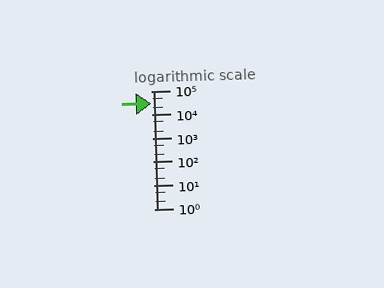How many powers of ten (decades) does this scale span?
The scale spans 5 decades, from 1 to 100000.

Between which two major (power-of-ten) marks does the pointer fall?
The pointer is between 10000 and 100000.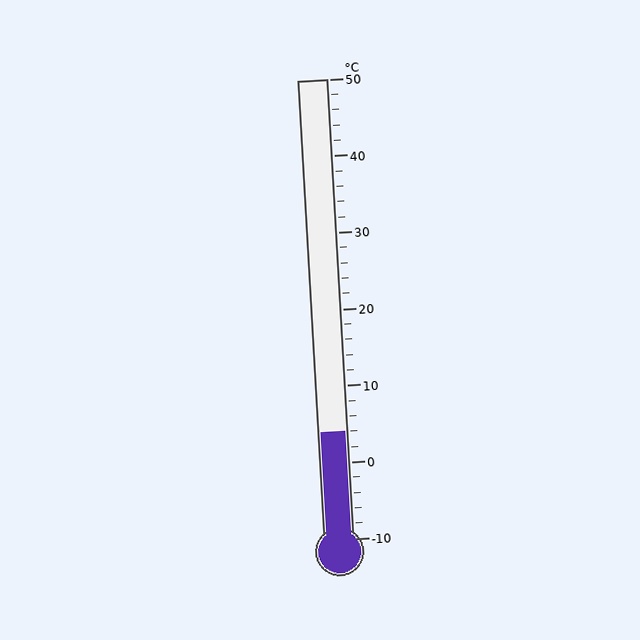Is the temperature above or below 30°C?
The temperature is below 30°C.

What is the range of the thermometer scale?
The thermometer scale ranges from -10°C to 50°C.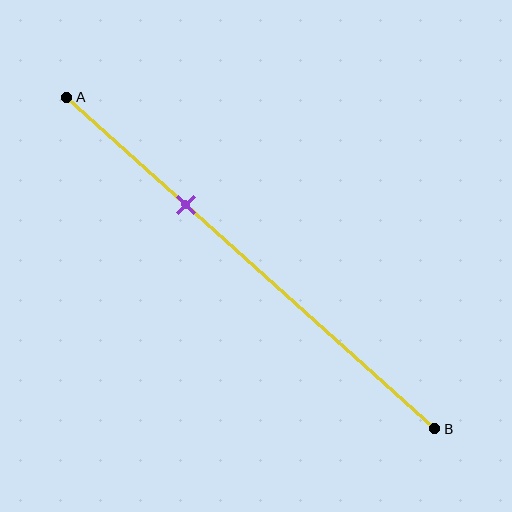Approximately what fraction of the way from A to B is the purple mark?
The purple mark is approximately 30% of the way from A to B.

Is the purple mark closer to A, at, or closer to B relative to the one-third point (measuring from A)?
The purple mark is approximately at the one-third point of segment AB.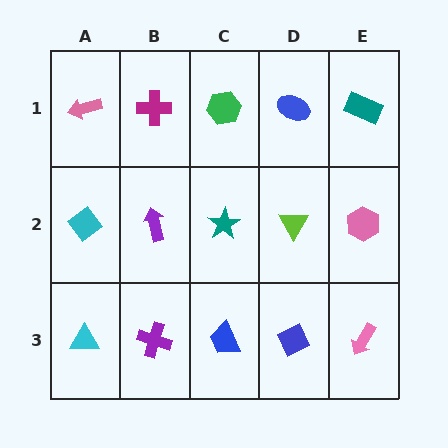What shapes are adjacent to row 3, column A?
A cyan diamond (row 2, column A), a purple cross (row 3, column B).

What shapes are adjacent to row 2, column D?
A blue ellipse (row 1, column D), a blue diamond (row 3, column D), a teal star (row 2, column C), a pink hexagon (row 2, column E).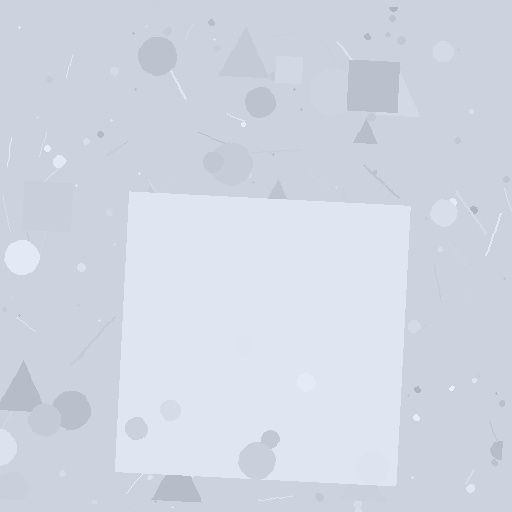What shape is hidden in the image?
A square is hidden in the image.